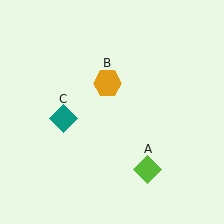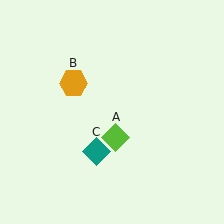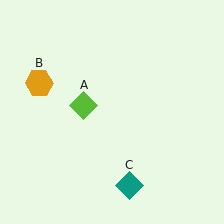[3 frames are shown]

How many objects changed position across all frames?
3 objects changed position: lime diamond (object A), orange hexagon (object B), teal diamond (object C).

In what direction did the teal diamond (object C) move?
The teal diamond (object C) moved down and to the right.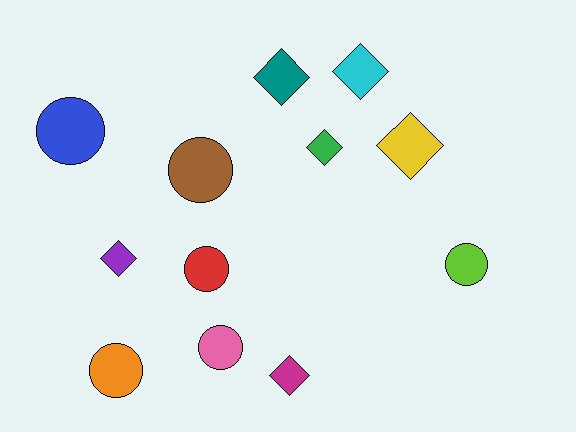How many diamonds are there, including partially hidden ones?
There are 6 diamonds.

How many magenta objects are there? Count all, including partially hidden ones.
There is 1 magenta object.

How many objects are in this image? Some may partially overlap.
There are 12 objects.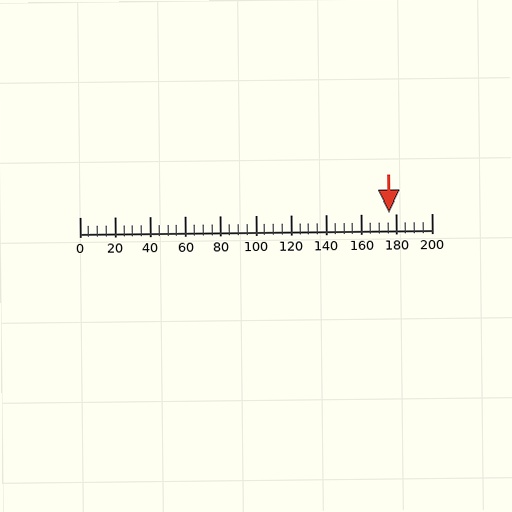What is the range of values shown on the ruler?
The ruler shows values from 0 to 200.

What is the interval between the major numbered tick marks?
The major tick marks are spaced 20 units apart.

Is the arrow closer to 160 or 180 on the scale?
The arrow is closer to 180.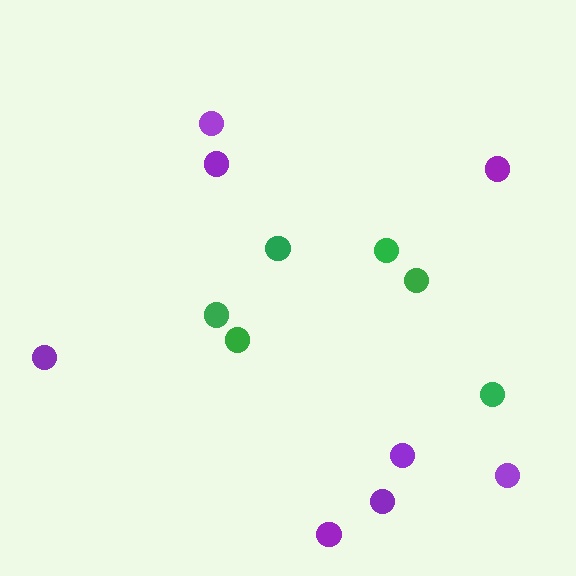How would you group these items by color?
There are 2 groups: one group of purple circles (8) and one group of green circles (6).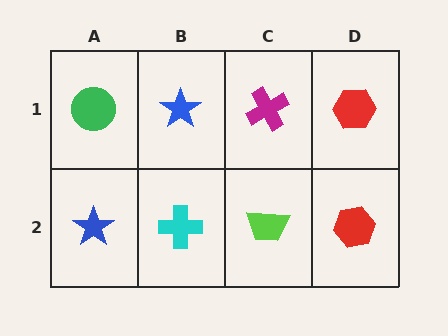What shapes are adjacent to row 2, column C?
A magenta cross (row 1, column C), a cyan cross (row 2, column B), a red hexagon (row 2, column D).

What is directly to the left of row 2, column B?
A blue star.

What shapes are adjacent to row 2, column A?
A green circle (row 1, column A), a cyan cross (row 2, column B).